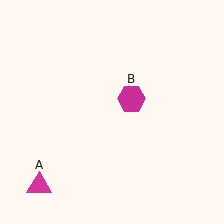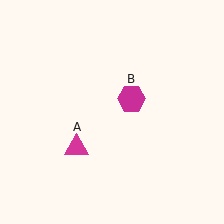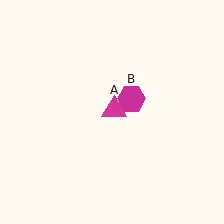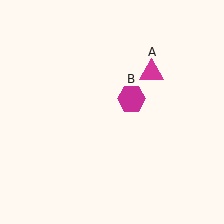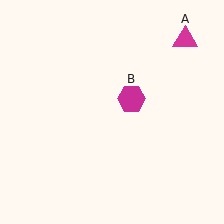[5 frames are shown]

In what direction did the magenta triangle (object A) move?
The magenta triangle (object A) moved up and to the right.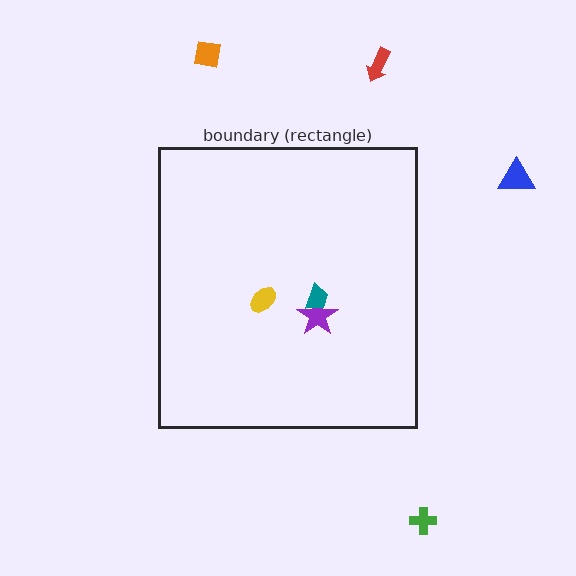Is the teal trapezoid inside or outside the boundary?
Inside.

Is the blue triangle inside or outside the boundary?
Outside.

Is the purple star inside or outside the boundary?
Inside.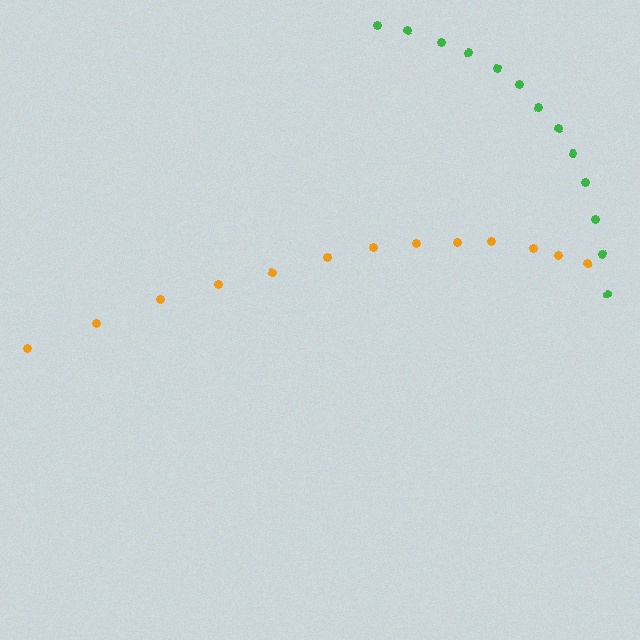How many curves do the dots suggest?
There are 2 distinct paths.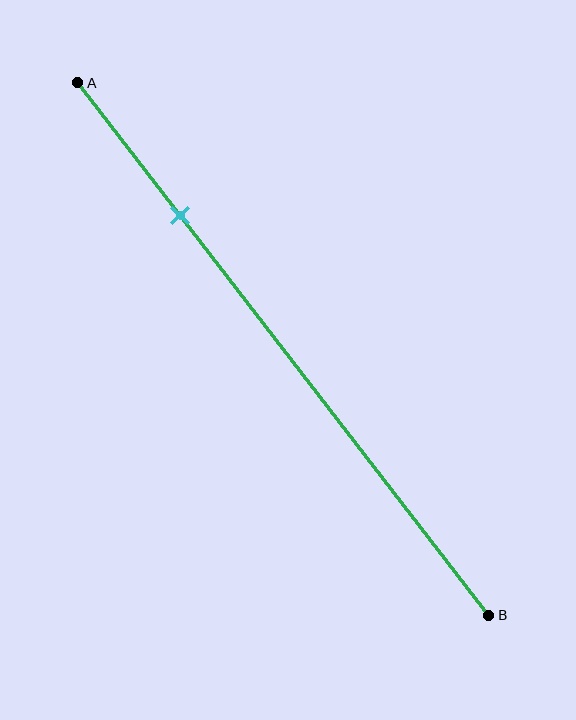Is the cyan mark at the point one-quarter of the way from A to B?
Yes, the mark is approximately at the one-quarter point.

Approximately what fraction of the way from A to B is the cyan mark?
The cyan mark is approximately 25% of the way from A to B.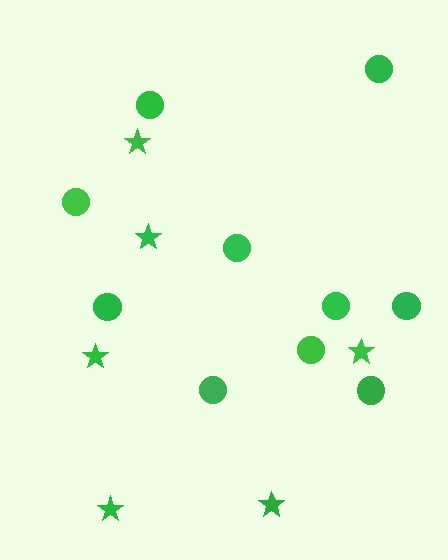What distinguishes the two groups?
There are 2 groups: one group of stars (6) and one group of circles (10).